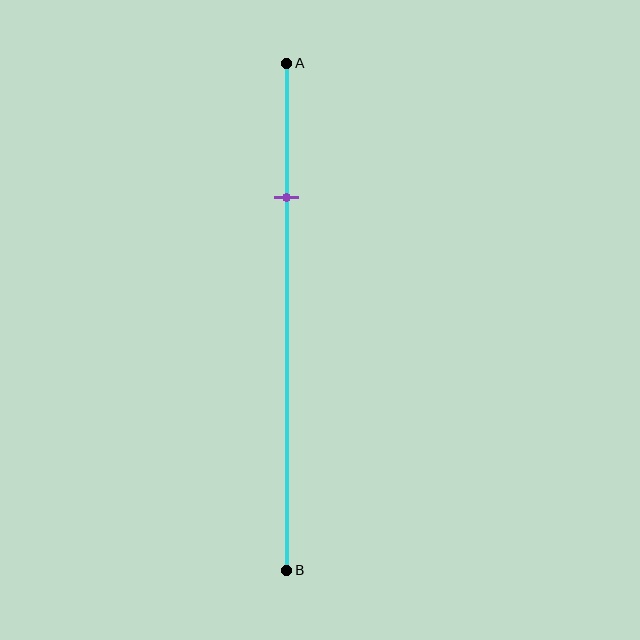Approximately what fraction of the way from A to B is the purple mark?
The purple mark is approximately 25% of the way from A to B.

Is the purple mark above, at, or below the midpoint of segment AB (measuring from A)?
The purple mark is above the midpoint of segment AB.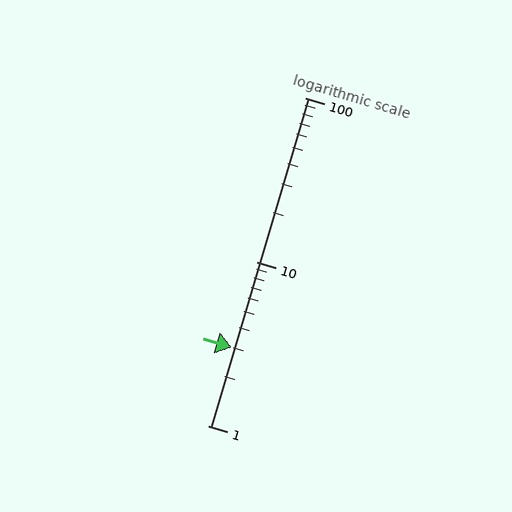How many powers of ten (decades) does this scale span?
The scale spans 2 decades, from 1 to 100.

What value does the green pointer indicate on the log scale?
The pointer indicates approximately 3.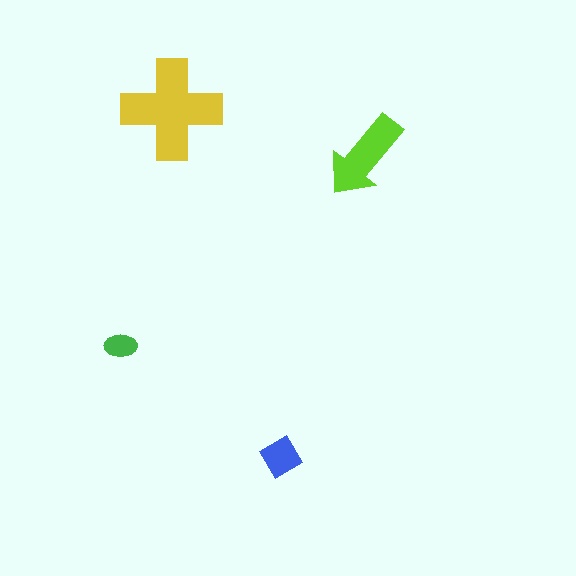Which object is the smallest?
The green ellipse.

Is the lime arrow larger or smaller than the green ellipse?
Larger.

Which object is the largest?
The yellow cross.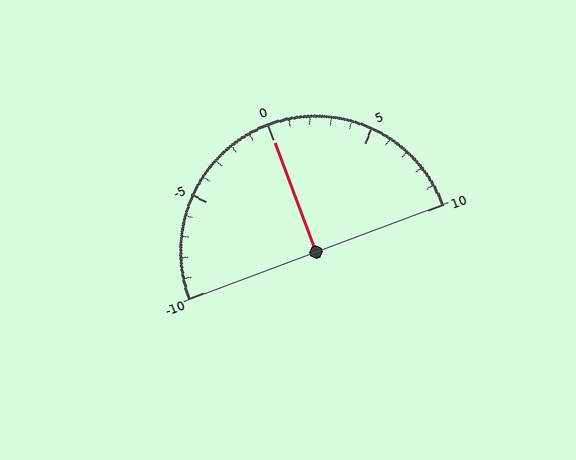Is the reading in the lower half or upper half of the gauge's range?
The reading is in the upper half of the range (-10 to 10).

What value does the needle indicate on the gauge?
The needle indicates approximately 0.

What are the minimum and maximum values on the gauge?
The gauge ranges from -10 to 10.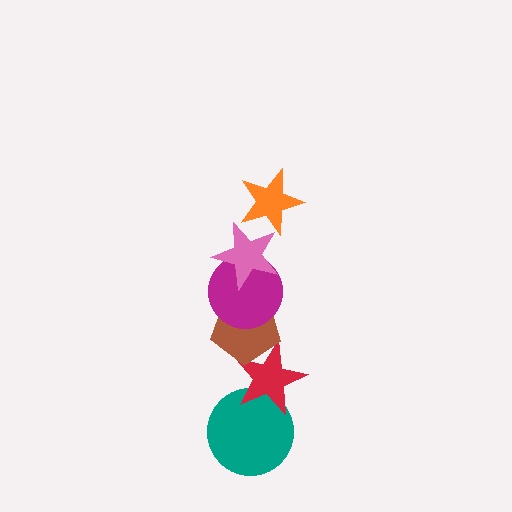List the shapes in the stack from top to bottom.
From top to bottom: the orange star, the pink star, the magenta circle, the brown pentagon, the red star, the teal circle.